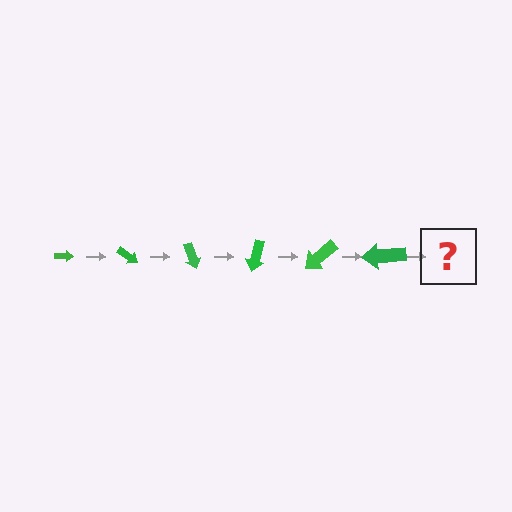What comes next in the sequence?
The next element should be an arrow, larger than the previous one and rotated 210 degrees from the start.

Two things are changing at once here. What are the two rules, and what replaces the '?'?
The two rules are that the arrow grows larger each step and it rotates 35 degrees each step. The '?' should be an arrow, larger than the previous one and rotated 210 degrees from the start.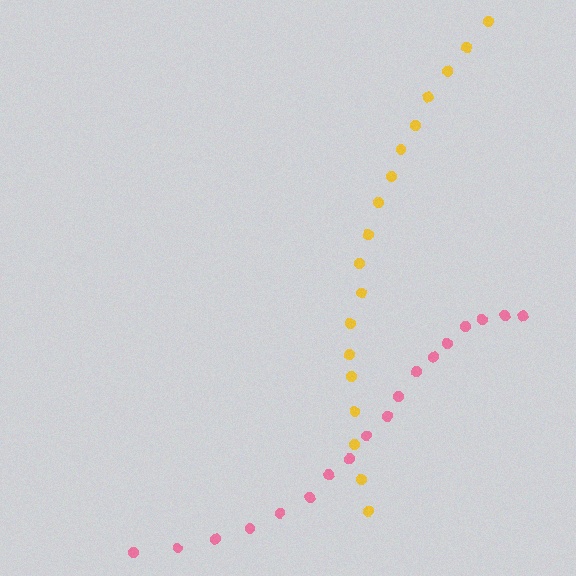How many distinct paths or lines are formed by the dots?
There are 2 distinct paths.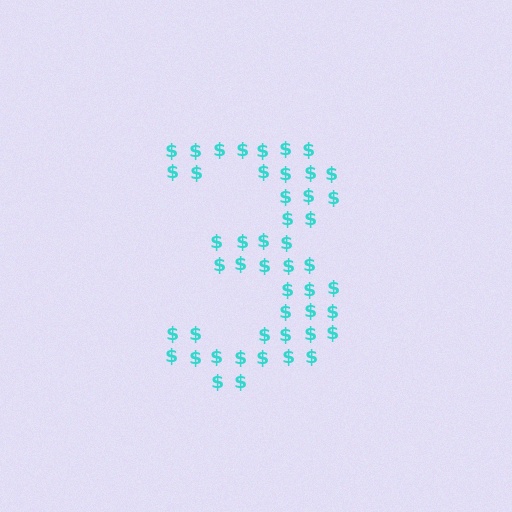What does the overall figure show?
The overall figure shows the digit 3.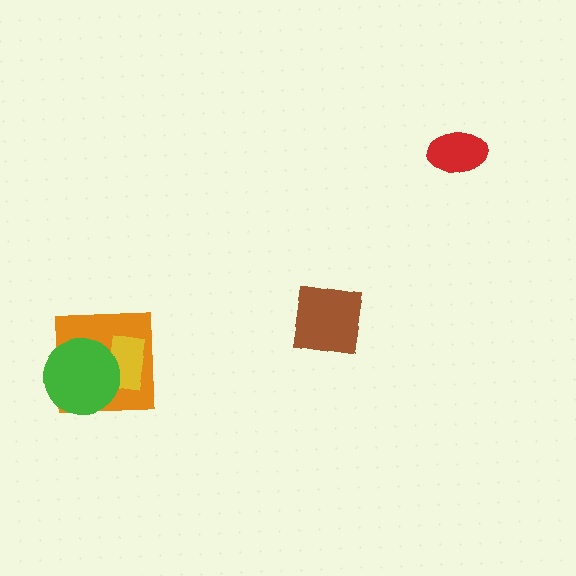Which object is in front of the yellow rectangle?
The green circle is in front of the yellow rectangle.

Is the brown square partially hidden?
No, no other shape covers it.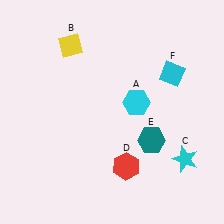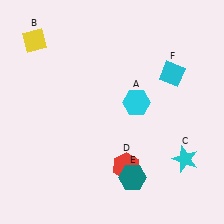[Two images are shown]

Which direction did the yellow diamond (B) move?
The yellow diamond (B) moved left.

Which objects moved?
The objects that moved are: the yellow diamond (B), the teal hexagon (E).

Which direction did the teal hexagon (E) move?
The teal hexagon (E) moved down.